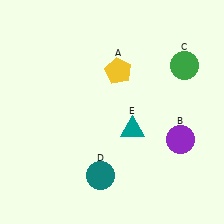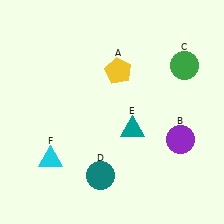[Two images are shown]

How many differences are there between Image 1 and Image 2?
There is 1 difference between the two images.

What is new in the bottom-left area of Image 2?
A cyan triangle (F) was added in the bottom-left area of Image 2.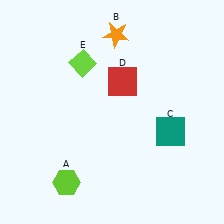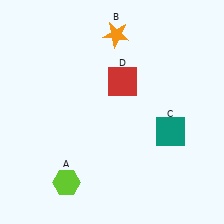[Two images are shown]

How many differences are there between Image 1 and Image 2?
There is 1 difference between the two images.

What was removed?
The lime diamond (E) was removed in Image 2.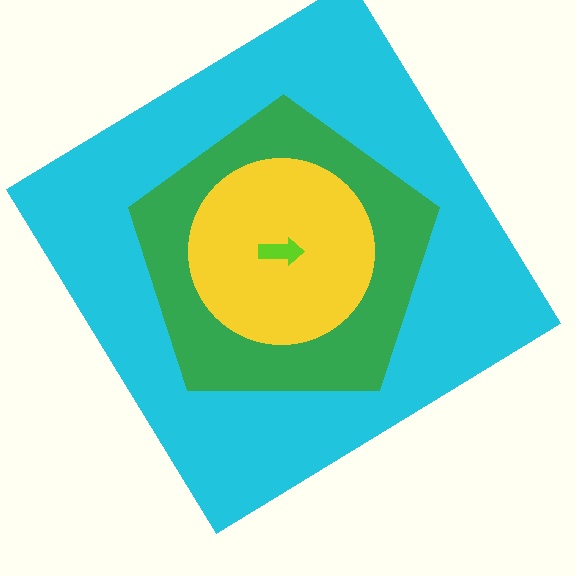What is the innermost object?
The lime arrow.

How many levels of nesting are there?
4.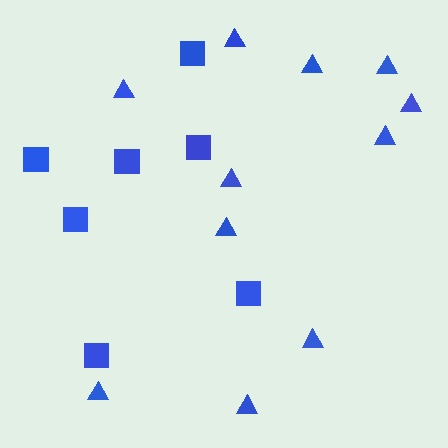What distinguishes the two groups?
There are 2 groups: one group of squares (7) and one group of triangles (11).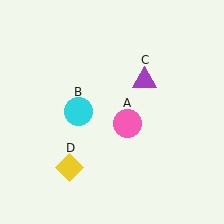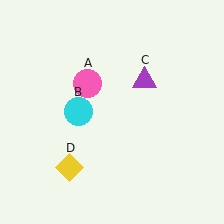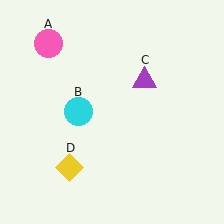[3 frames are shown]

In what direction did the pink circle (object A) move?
The pink circle (object A) moved up and to the left.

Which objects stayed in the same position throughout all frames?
Cyan circle (object B) and purple triangle (object C) and yellow diamond (object D) remained stationary.